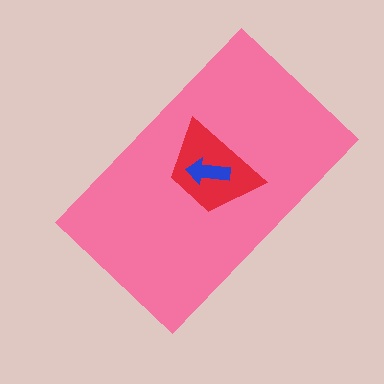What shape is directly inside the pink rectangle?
The red trapezoid.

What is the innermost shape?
The blue arrow.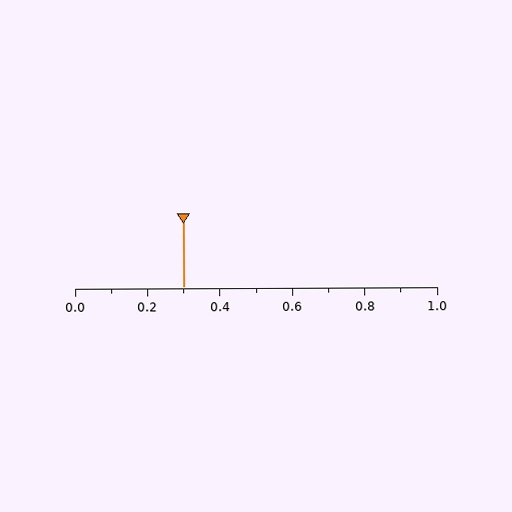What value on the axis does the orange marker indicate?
The marker indicates approximately 0.3.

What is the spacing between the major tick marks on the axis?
The major ticks are spaced 0.2 apart.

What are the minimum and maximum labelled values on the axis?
The axis runs from 0.0 to 1.0.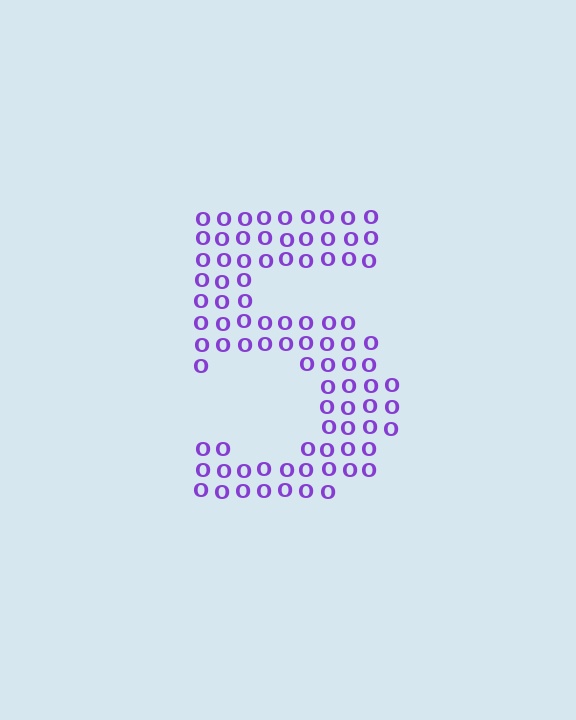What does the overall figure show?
The overall figure shows the digit 5.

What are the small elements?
The small elements are letter O's.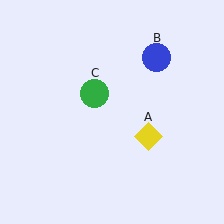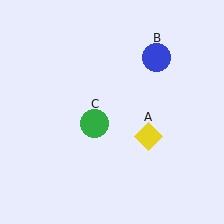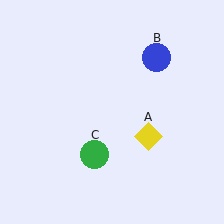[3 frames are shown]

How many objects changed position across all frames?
1 object changed position: green circle (object C).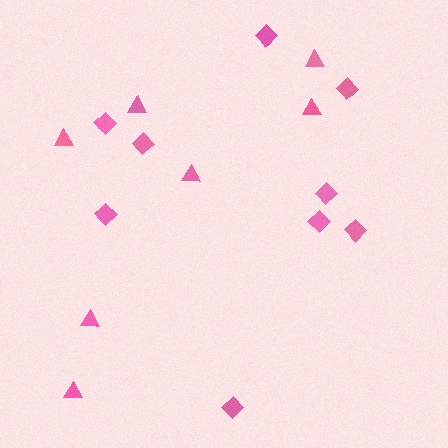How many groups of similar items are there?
There are 2 groups: one group of triangles (7) and one group of diamonds (9).